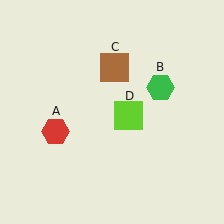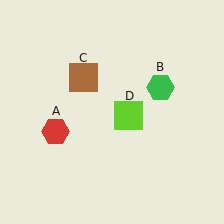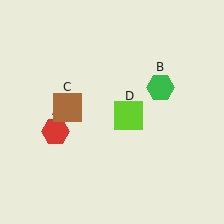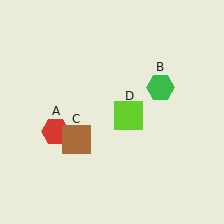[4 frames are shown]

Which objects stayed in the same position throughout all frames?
Red hexagon (object A) and green hexagon (object B) and lime square (object D) remained stationary.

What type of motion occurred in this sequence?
The brown square (object C) rotated counterclockwise around the center of the scene.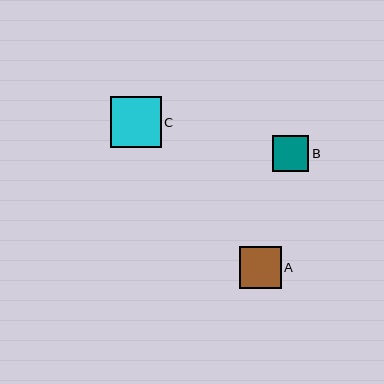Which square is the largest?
Square C is the largest with a size of approximately 51 pixels.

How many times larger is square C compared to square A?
Square C is approximately 1.2 times the size of square A.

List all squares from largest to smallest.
From largest to smallest: C, A, B.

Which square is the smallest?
Square B is the smallest with a size of approximately 36 pixels.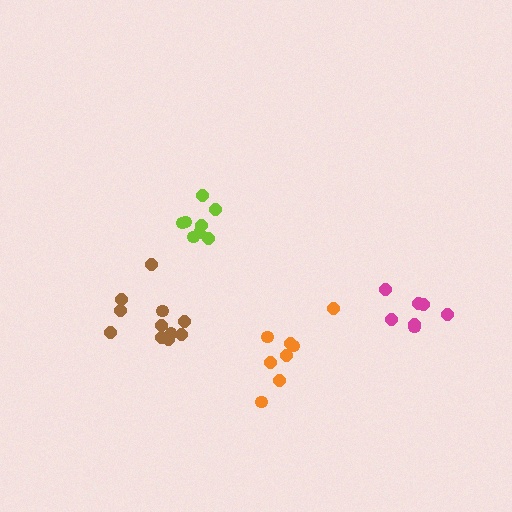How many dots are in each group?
Group 1: 8 dots, Group 2: 7 dots, Group 3: 11 dots, Group 4: 8 dots (34 total).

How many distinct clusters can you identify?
There are 4 distinct clusters.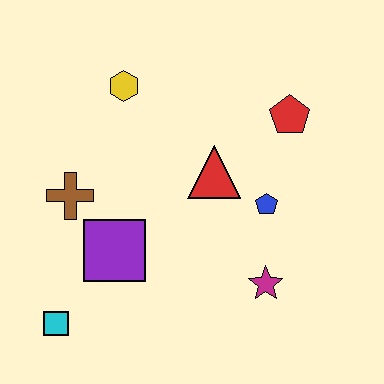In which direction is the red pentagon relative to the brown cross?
The red pentagon is to the right of the brown cross.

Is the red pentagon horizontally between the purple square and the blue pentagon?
No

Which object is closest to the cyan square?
The purple square is closest to the cyan square.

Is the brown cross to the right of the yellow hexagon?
No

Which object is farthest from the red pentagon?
The cyan square is farthest from the red pentagon.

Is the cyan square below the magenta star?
Yes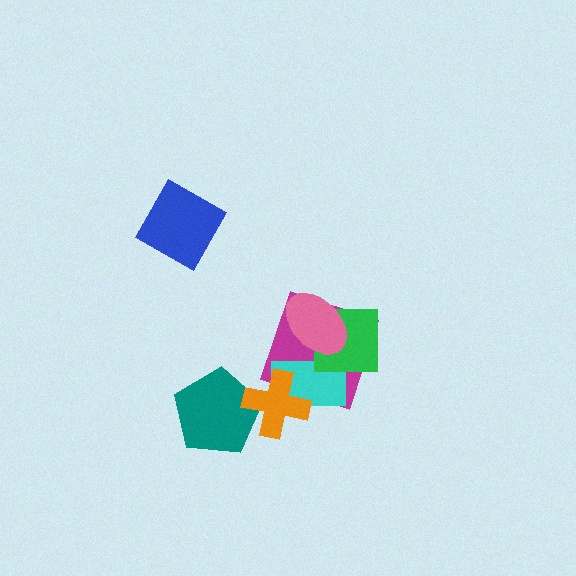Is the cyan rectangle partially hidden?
Yes, it is partially covered by another shape.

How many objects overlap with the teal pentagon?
1 object overlaps with the teal pentagon.